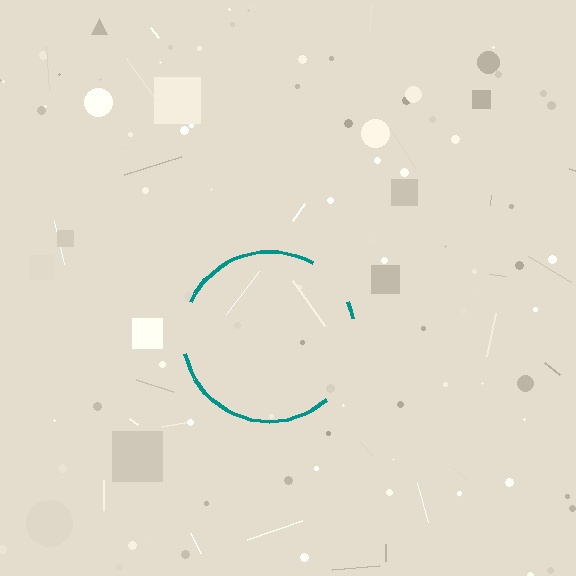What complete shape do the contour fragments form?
The contour fragments form a circle.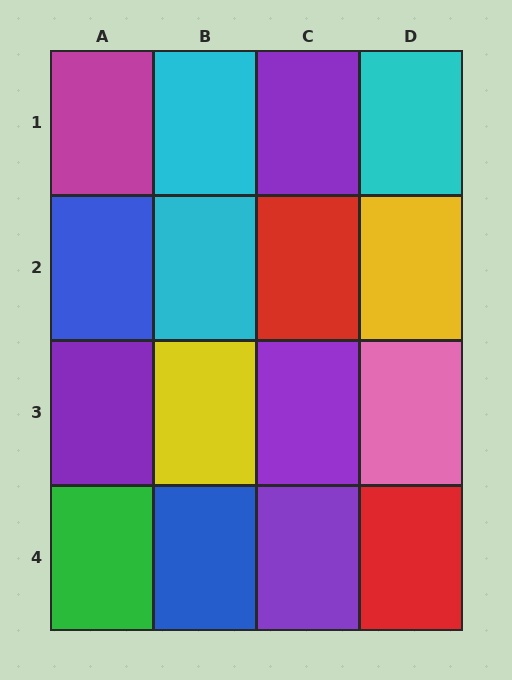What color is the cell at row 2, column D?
Yellow.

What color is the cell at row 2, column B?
Cyan.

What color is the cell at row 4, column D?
Red.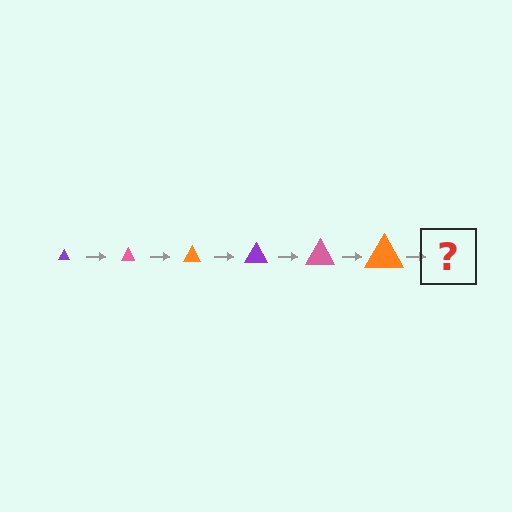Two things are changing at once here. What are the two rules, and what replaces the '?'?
The two rules are that the triangle grows larger each step and the color cycles through purple, pink, and orange. The '?' should be a purple triangle, larger than the previous one.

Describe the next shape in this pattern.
It should be a purple triangle, larger than the previous one.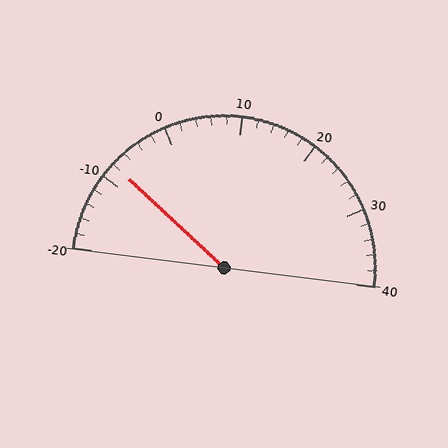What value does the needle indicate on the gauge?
The needle indicates approximately -8.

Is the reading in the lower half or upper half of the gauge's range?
The reading is in the lower half of the range (-20 to 40).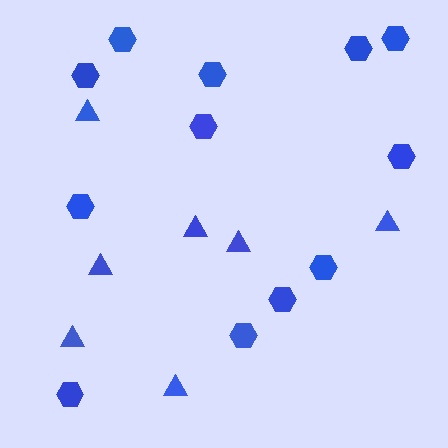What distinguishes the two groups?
There are 2 groups: one group of triangles (7) and one group of hexagons (12).